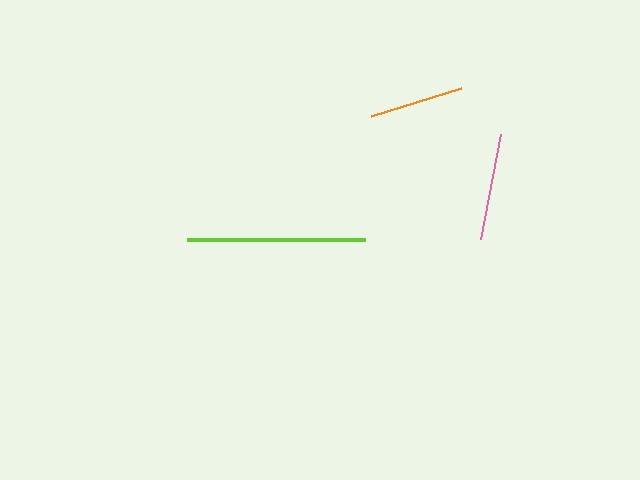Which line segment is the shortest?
The orange line is the shortest at approximately 94 pixels.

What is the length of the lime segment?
The lime segment is approximately 178 pixels long.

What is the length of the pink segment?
The pink segment is approximately 107 pixels long.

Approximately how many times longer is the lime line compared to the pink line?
The lime line is approximately 1.7 times the length of the pink line.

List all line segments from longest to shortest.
From longest to shortest: lime, pink, orange.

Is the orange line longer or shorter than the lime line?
The lime line is longer than the orange line.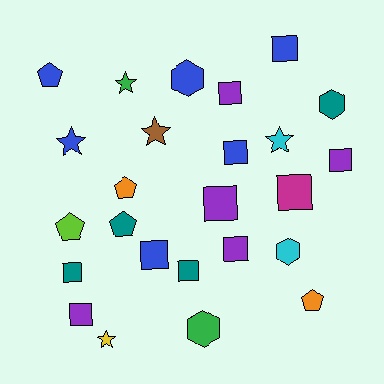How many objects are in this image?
There are 25 objects.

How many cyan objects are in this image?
There are 2 cyan objects.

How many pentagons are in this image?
There are 5 pentagons.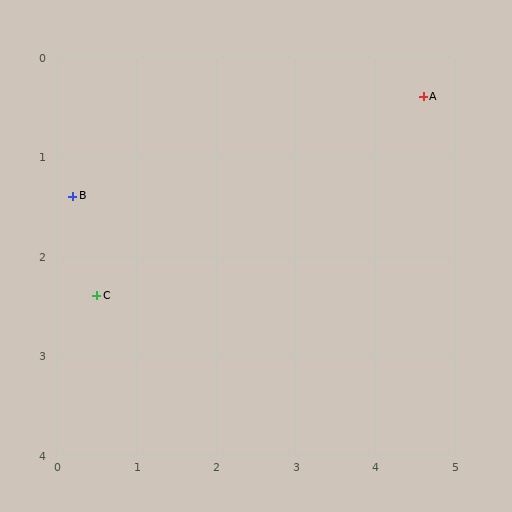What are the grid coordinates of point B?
Point B is at approximately (0.2, 1.4).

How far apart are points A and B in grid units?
Points A and B are about 4.5 grid units apart.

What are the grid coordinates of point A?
Point A is at approximately (4.6, 0.4).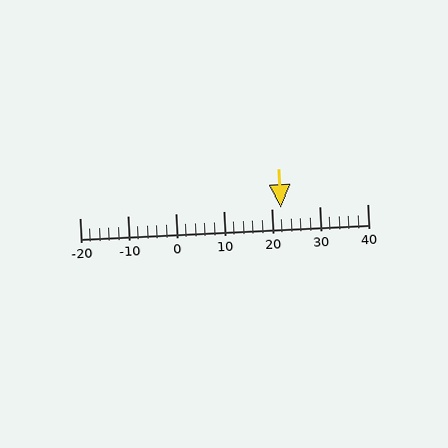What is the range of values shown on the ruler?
The ruler shows values from -20 to 40.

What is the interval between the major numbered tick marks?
The major tick marks are spaced 10 units apart.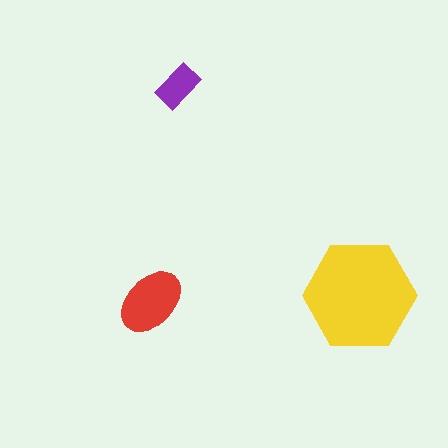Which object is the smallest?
The purple rectangle.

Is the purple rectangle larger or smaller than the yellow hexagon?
Smaller.